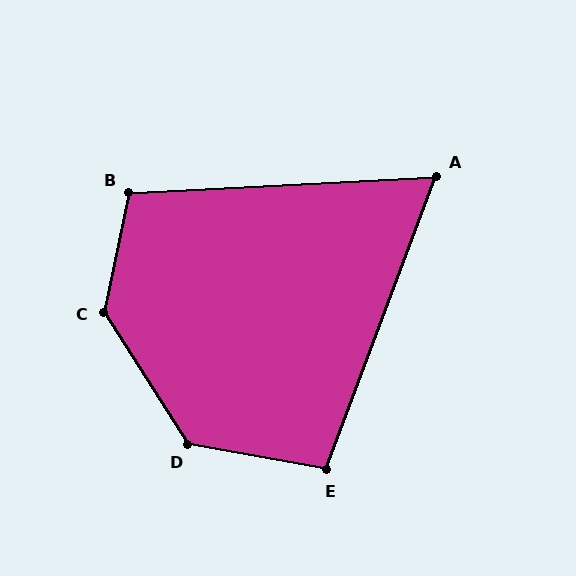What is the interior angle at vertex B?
Approximately 105 degrees (obtuse).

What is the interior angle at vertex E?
Approximately 100 degrees (obtuse).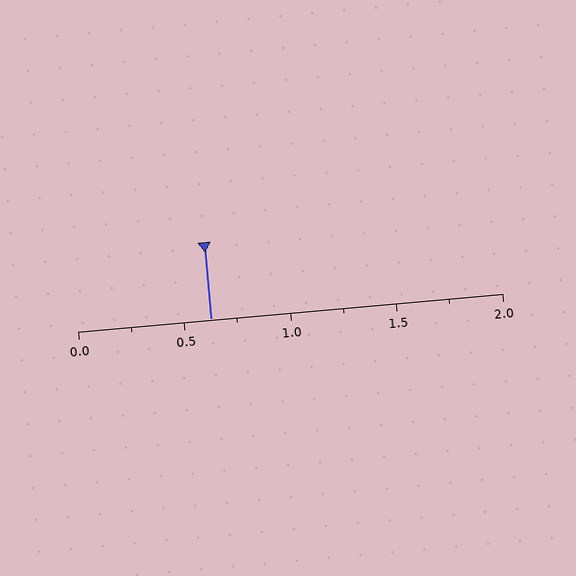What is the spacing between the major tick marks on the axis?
The major ticks are spaced 0.5 apart.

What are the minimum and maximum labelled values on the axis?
The axis runs from 0.0 to 2.0.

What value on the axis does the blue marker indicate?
The marker indicates approximately 0.62.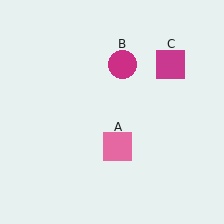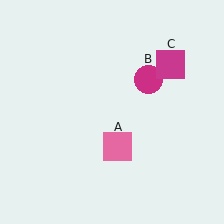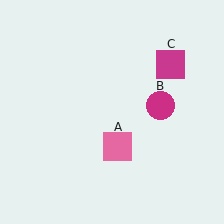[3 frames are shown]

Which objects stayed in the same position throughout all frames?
Pink square (object A) and magenta square (object C) remained stationary.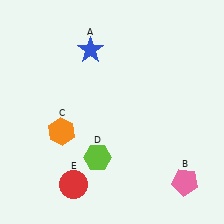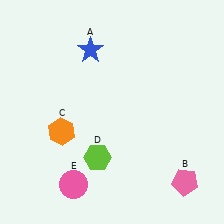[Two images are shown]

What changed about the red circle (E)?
In Image 1, E is red. In Image 2, it changed to pink.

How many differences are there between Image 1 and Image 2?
There is 1 difference between the two images.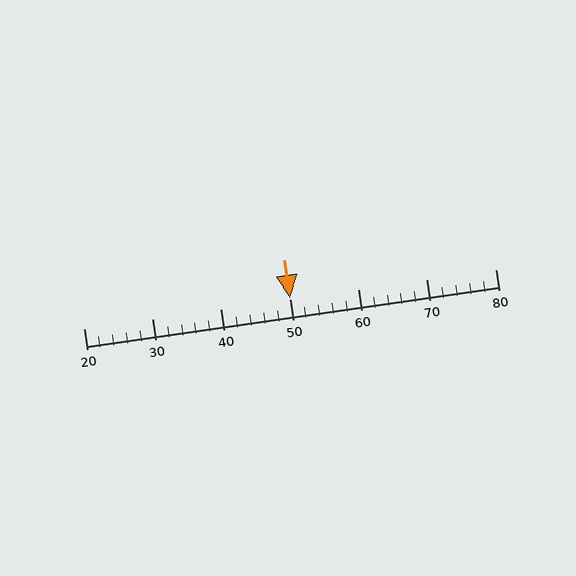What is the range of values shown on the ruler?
The ruler shows values from 20 to 80.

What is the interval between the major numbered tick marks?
The major tick marks are spaced 10 units apart.